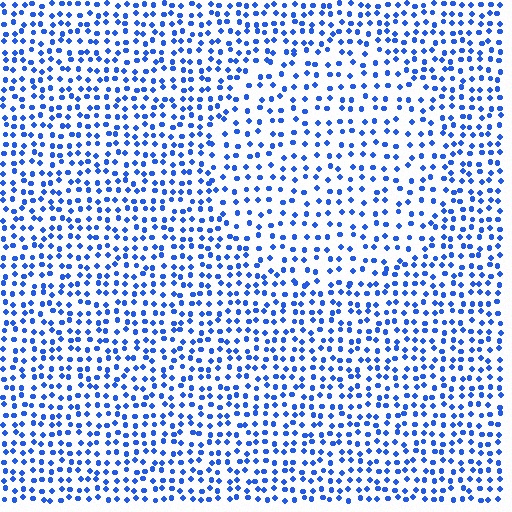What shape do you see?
I see a circle.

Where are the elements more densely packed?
The elements are more densely packed outside the circle boundary.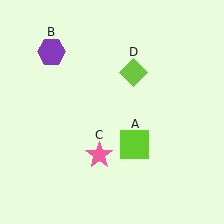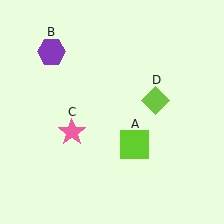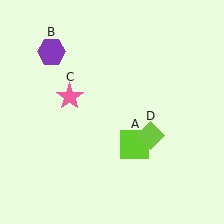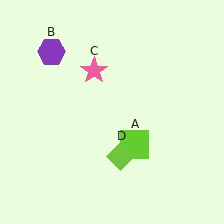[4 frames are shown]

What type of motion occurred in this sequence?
The pink star (object C), lime diamond (object D) rotated clockwise around the center of the scene.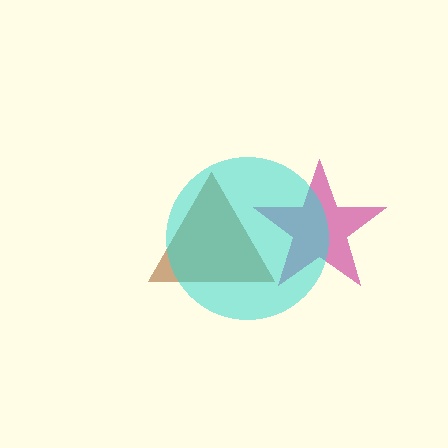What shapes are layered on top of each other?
The layered shapes are: a brown triangle, a magenta star, a cyan circle.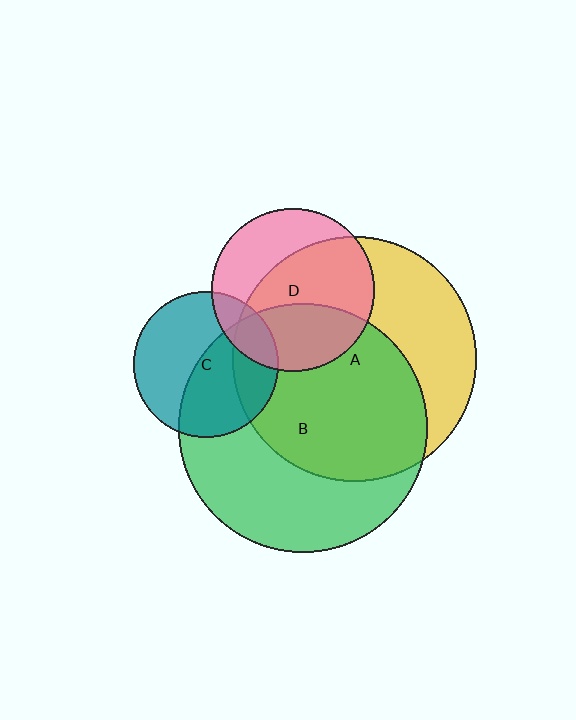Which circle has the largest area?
Circle B (green).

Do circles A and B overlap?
Yes.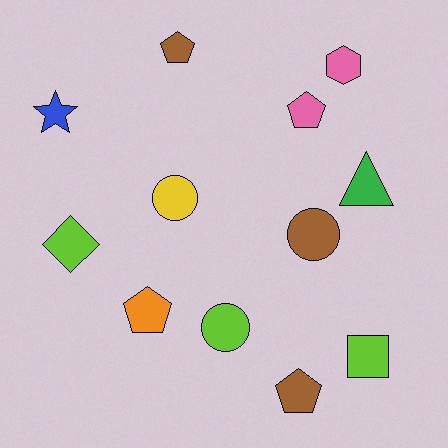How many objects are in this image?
There are 12 objects.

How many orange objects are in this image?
There is 1 orange object.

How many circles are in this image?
There are 3 circles.